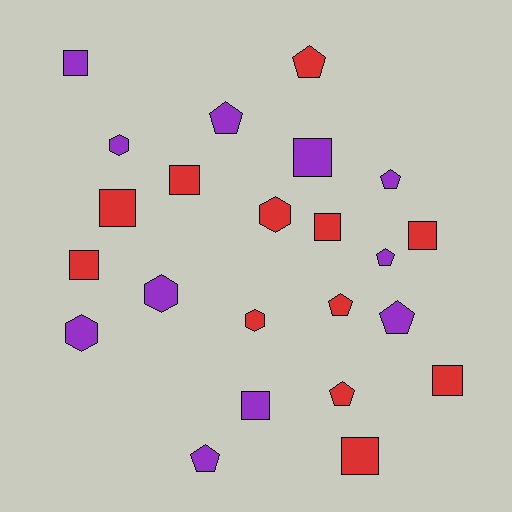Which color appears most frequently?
Red, with 12 objects.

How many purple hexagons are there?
There are 3 purple hexagons.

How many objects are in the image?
There are 23 objects.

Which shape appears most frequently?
Square, with 10 objects.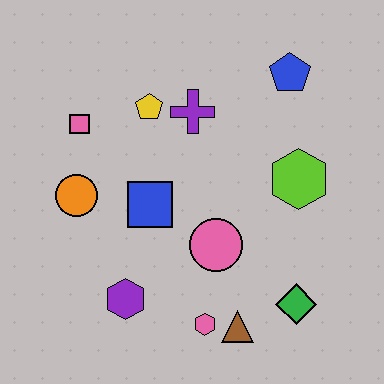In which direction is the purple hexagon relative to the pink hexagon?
The purple hexagon is to the left of the pink hexagon.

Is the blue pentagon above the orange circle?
Yes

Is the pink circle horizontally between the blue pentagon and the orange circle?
Yes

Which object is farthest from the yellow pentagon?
The green diamond is farthest from the yellow pentagon.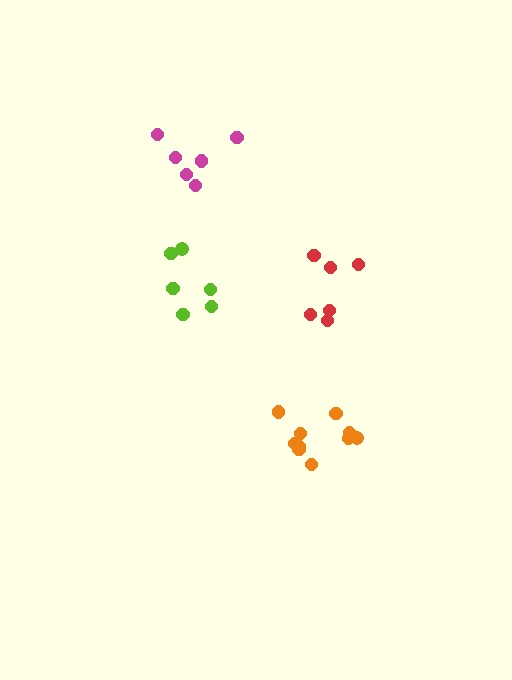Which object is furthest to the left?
The lime cluster is leftmost.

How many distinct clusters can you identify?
There are 4 distinct clusters.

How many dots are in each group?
Group 1: 10 dots, Group 2: 6 dots, Group 3: 6 dots, Group 4: 6 dots (28 total).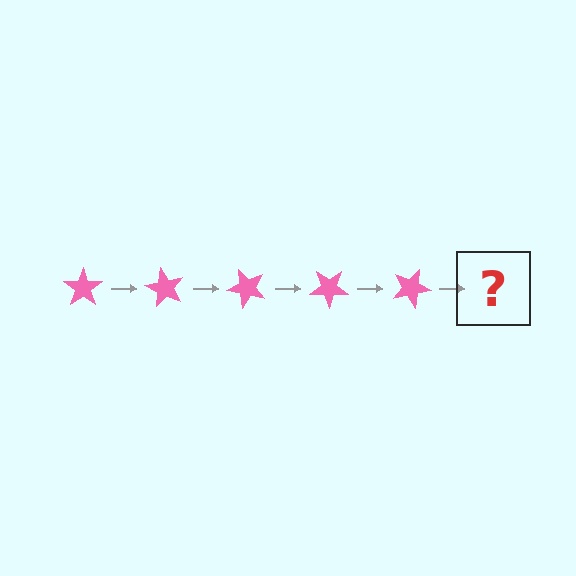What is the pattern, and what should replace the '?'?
The pattern is that the star rotates 60 degrees each step. The '?' should be a pink star rotated 300 degrees.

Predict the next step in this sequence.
The next step is a pink star rotated 300 degrees.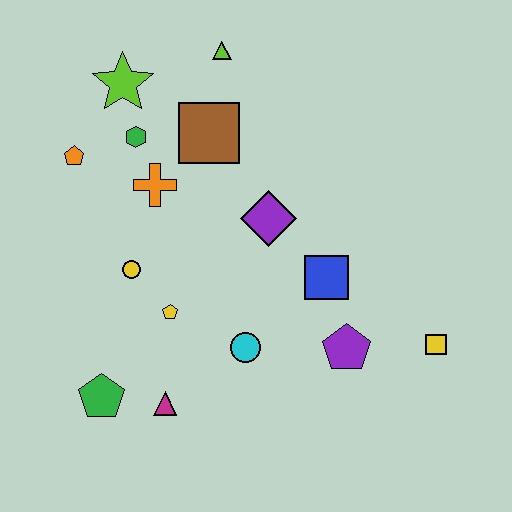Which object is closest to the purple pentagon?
The blue square is closest to the purple pentagon.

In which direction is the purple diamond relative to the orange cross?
The purple diamond is to the right of the orange cross.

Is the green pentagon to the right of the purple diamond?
No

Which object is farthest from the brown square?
The yellow square is farthest from the brown square.